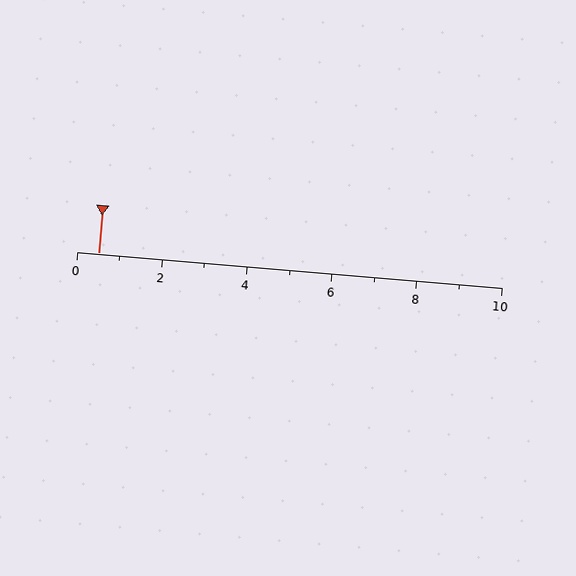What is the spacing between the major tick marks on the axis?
The major ticks are spaced 2 apart.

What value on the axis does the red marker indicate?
The marker indicates approximately 0.5.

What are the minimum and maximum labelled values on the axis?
The axis runs from 0 to 10.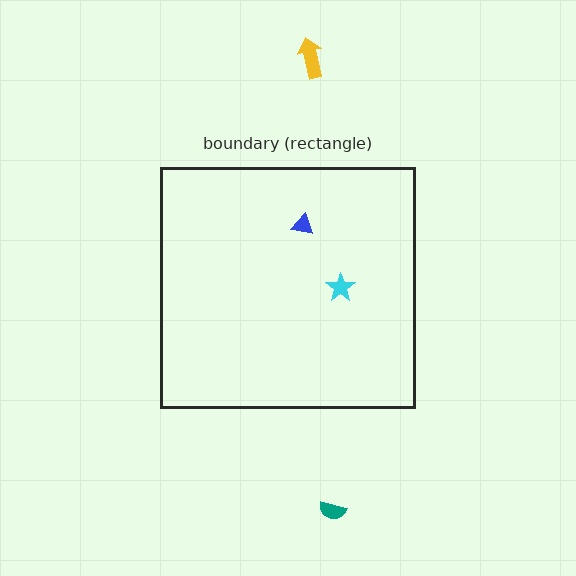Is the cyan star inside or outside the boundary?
Inside.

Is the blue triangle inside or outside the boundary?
Inside.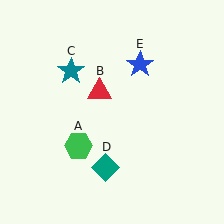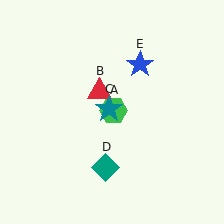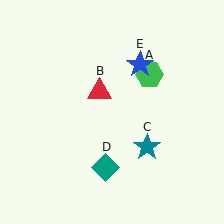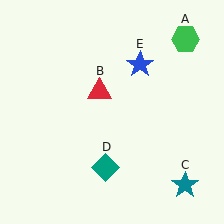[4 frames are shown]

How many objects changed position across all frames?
2 objects changed position: green hexagon (object A), teal star (object C).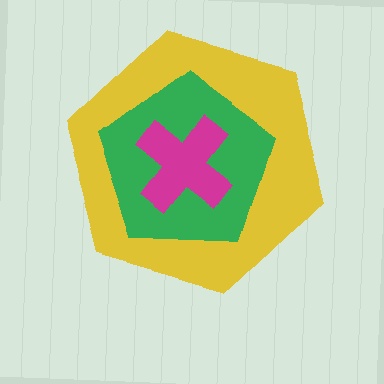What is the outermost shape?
The yellow hexagon.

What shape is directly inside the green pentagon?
The magenta cross.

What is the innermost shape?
The magenta cross.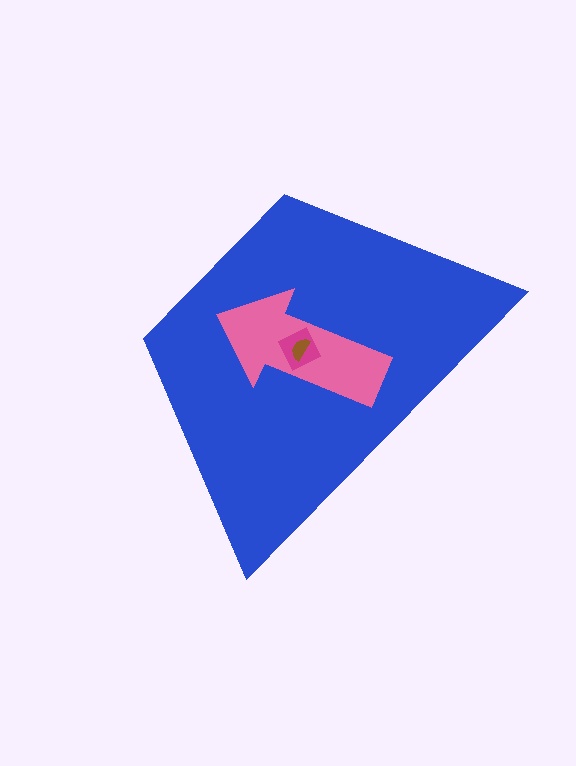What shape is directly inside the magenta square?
The brown semicircle.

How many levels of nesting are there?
4.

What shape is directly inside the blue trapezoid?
The pink arrow.